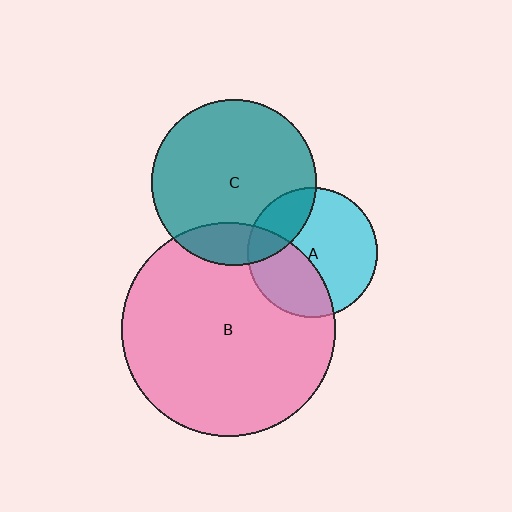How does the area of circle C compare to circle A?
Approximately 1.6 times.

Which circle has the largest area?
Circle B (pink).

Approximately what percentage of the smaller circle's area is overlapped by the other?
Approximately 15%.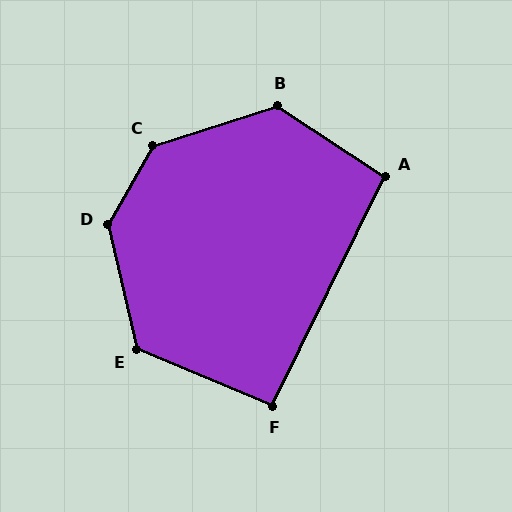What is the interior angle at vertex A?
Approximately 97 degrees (obtuse).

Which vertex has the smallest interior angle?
F, at approximately 93 degrees.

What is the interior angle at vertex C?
Approximately 137 degrees (obtuse).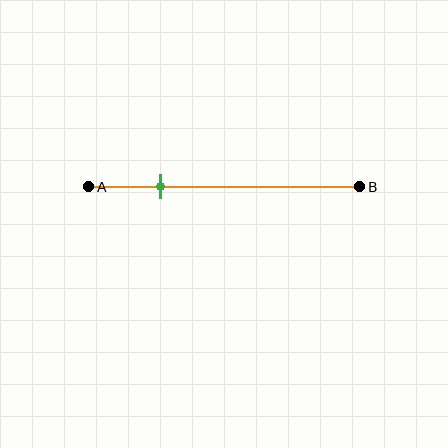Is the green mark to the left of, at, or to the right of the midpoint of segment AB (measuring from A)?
The green mark is to the left of the midpoint of segment AB.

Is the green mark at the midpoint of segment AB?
No, the mark is at about 25% from A, not at the 50% midpoint.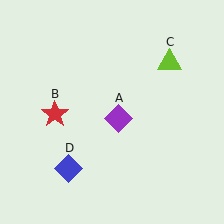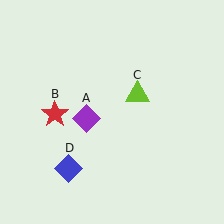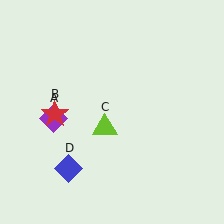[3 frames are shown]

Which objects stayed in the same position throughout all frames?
Red star (object B) and blue diamond (object D) remained stationary.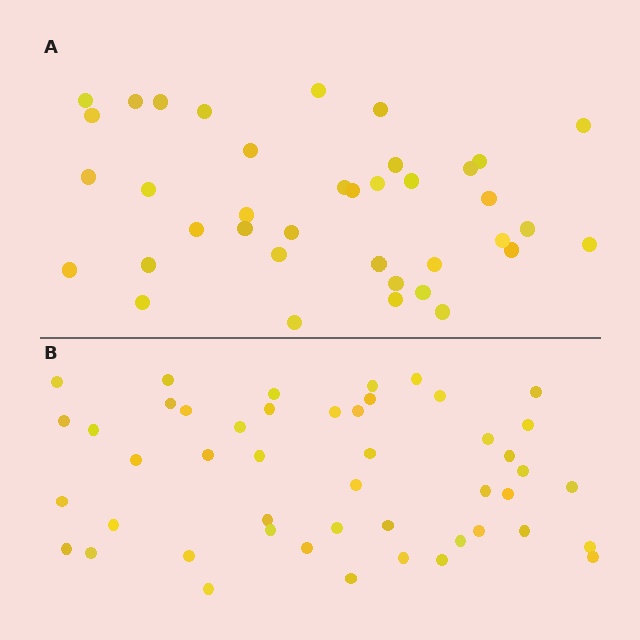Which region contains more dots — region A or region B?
Region B (the bottom region) has more dots.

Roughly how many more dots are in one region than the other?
Region B has roughly 8 or so more dots than region A.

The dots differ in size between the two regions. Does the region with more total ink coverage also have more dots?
No. Region A has more total ink coverage because its dots are larger, but region B actually contains more individual dots. Total area can be misleading — the number of items is what matters here.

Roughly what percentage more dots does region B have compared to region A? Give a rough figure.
About 25% more.